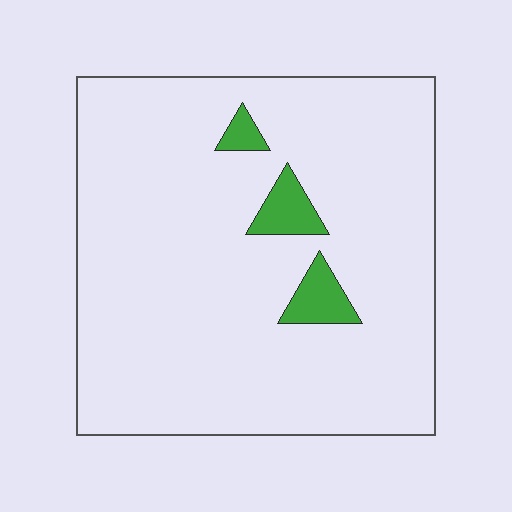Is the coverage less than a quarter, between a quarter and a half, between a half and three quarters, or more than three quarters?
Less than a quarter.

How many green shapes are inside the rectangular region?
3.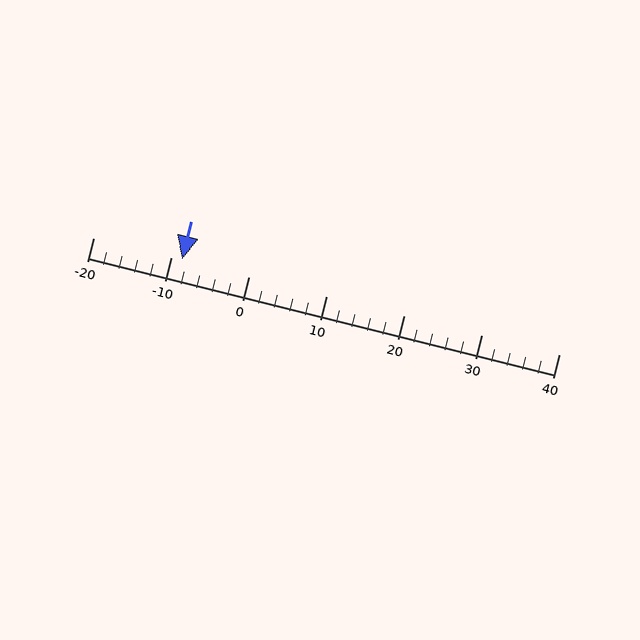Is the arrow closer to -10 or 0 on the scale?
The arrow is closer to -10.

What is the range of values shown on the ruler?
The ruler shows values from -20 to 40.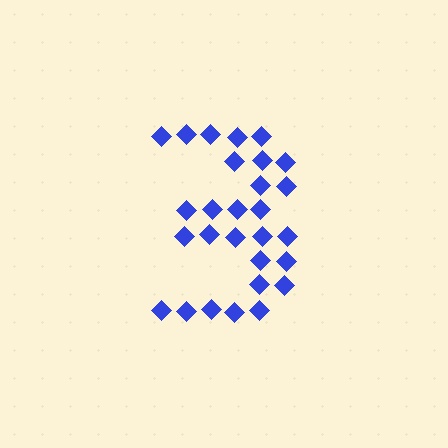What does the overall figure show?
The overall figure shows the digit 3.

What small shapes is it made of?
It is made of small diamonds.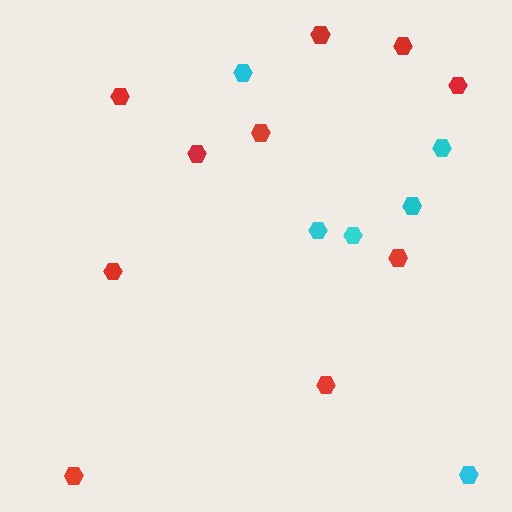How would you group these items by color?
There are 2 groups: one group of cyan hexagons (6) and one group of red hexagons (10).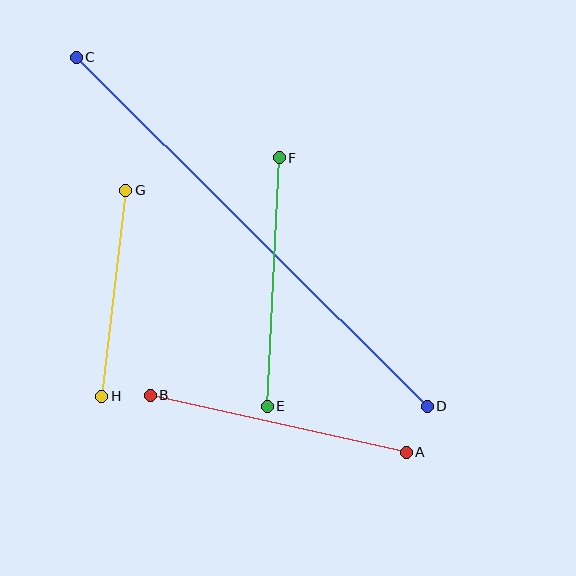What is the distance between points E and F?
The distance is approximately 248 pixels.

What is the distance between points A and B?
The distance is approximately 262 pixels.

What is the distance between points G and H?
The distance is approximately 208 pixels.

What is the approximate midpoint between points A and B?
The midpoint is at approximately (278, 424) pixels.